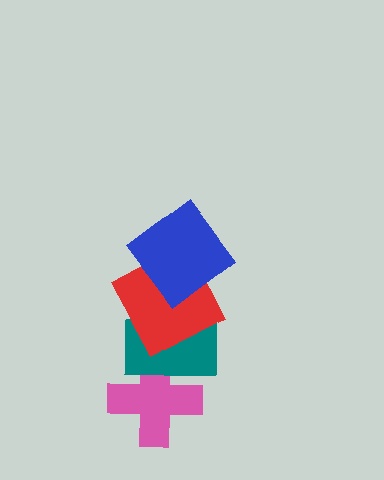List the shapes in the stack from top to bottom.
From top to bottom: the blue diamond, the red square, the teal rectangle, the pink cross.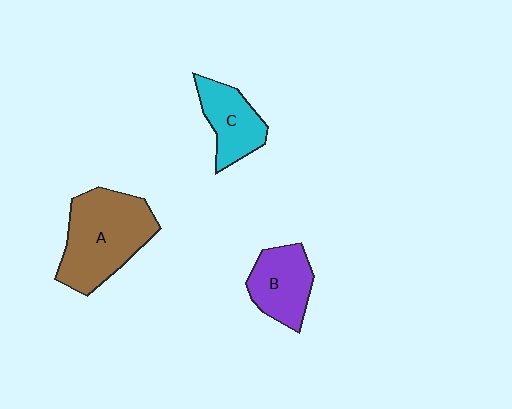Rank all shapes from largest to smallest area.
From largest to smallest: A (brown), B (purple), C (cyan).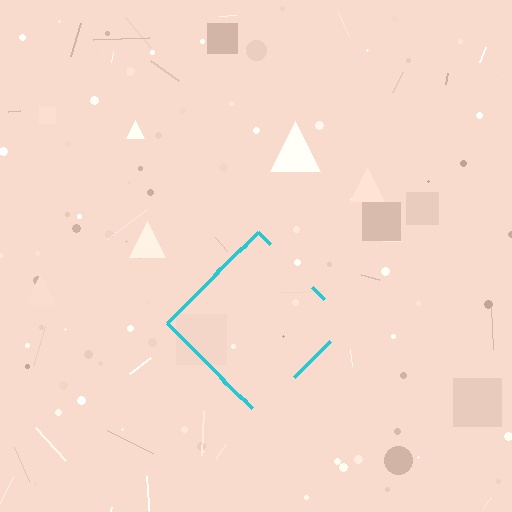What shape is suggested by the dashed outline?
The dashed outline suggests a diamond.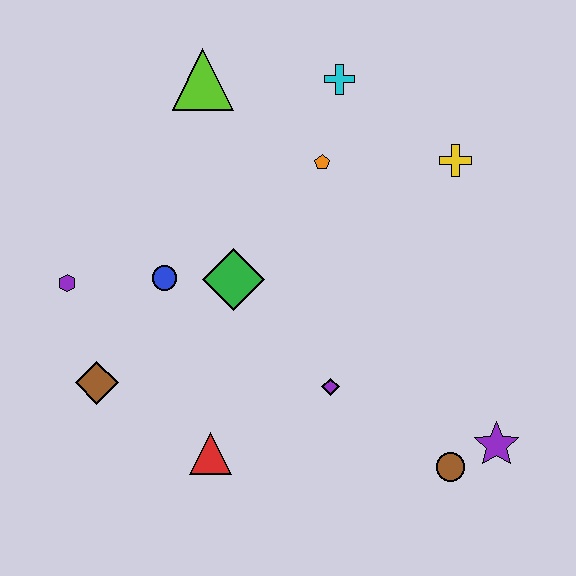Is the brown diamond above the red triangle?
Yes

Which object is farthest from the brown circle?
The lime triangle is farthest from the brown circle.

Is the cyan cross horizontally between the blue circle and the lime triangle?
No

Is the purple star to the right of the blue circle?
Yes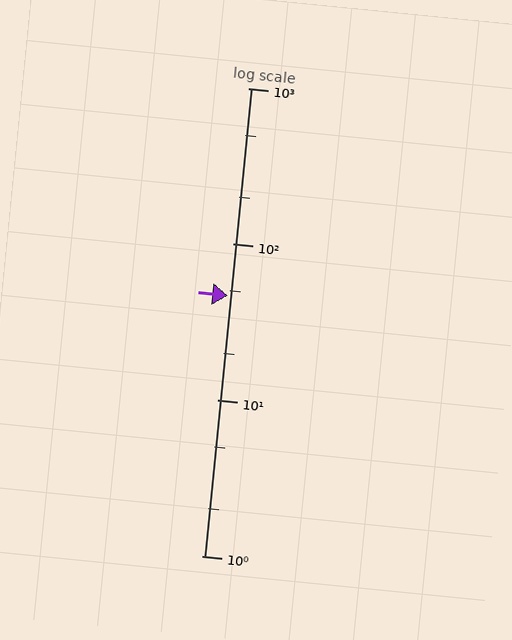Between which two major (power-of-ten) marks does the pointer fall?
The pointer is between 10 and 100.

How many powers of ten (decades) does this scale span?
The scale spans 3 decades, from 1 to 1000.